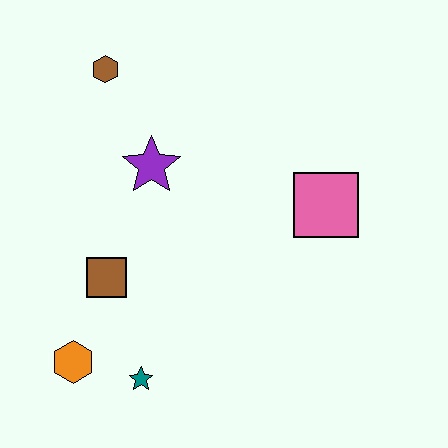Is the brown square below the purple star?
Yes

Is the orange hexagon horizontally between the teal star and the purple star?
No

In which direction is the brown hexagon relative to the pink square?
The brown hexagon is to the left of the pink square.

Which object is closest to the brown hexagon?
The purple star is closest to the brown hexagon.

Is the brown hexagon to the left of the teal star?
Yes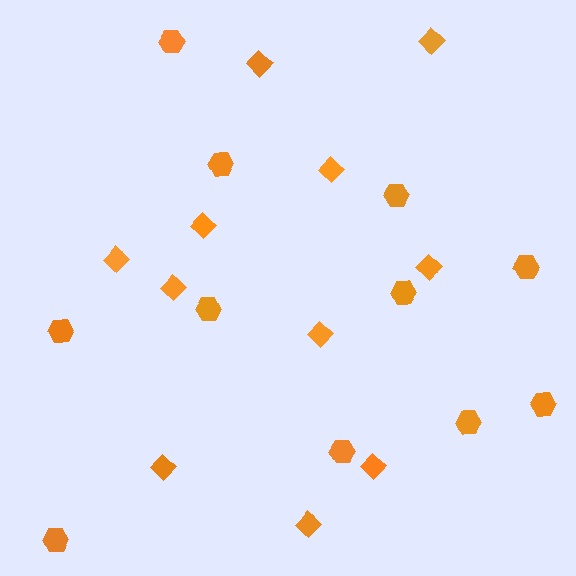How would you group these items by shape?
There are 2 groups: one group of hexagons (11) and one group of diamonds (11).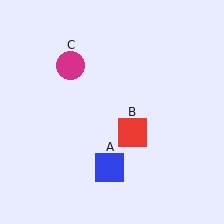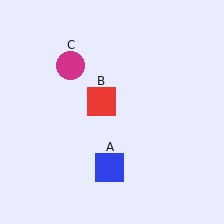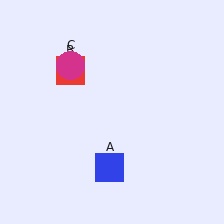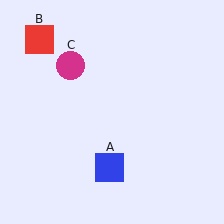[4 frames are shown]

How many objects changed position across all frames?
1 object changed position: red square (object B).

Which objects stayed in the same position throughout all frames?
Blue square (object A) and magenta circle (object C) remained stationary.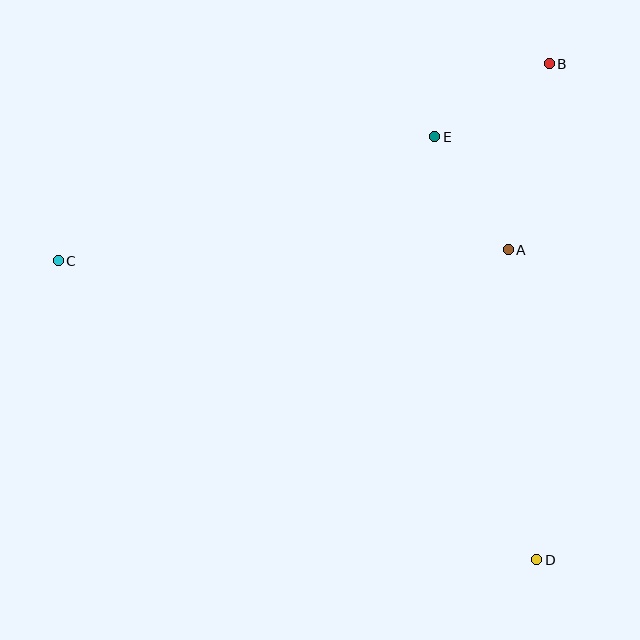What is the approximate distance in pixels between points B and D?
The distance between B and D is approximately 496 pixels.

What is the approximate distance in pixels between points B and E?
The distance between B and E is approximately 136 pixels.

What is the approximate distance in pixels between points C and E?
The distance between C and E is approximately 397 pixels.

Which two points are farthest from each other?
Points C and D are farthest from each other.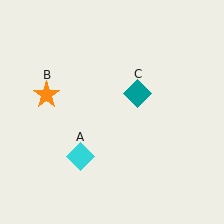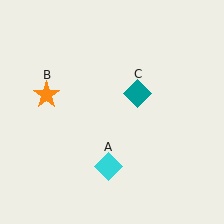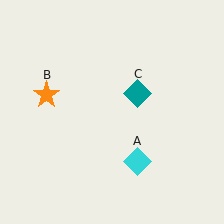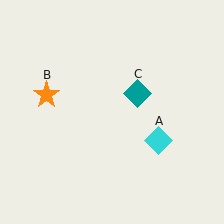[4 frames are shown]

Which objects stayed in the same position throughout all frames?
Orange star (object B) and teal diamond (object C) remained stationary.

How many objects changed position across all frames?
1 object changed position: cyan diamond (object A).